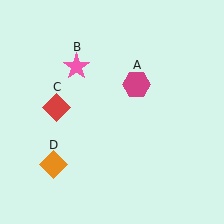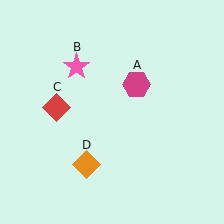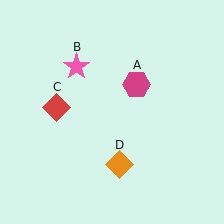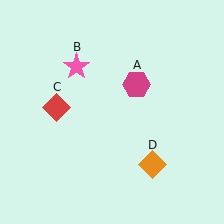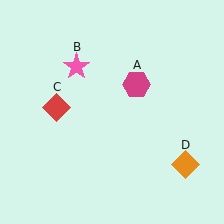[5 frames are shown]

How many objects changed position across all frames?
1 object changed position: orange diamond (object D).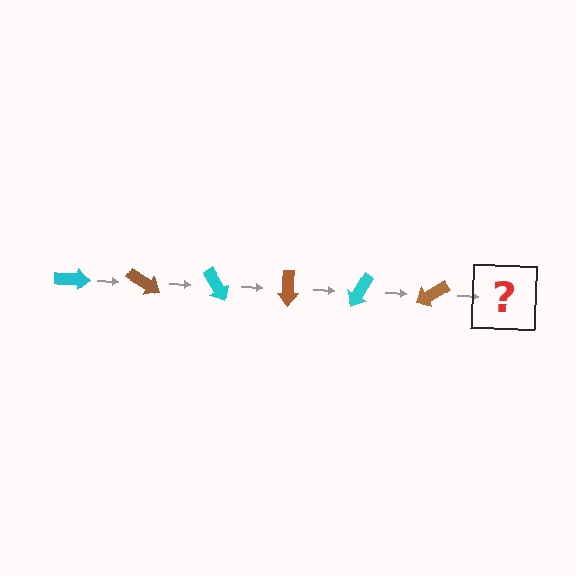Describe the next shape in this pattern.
It should be a cyan arrow, rotated 180 degrees from the start.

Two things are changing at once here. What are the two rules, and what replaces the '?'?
The two rules are that it rotates 30 degrees each step and the color cycles through cyan and brown. The '?' should be a cyan arrow, rotated 180 degrees from the start.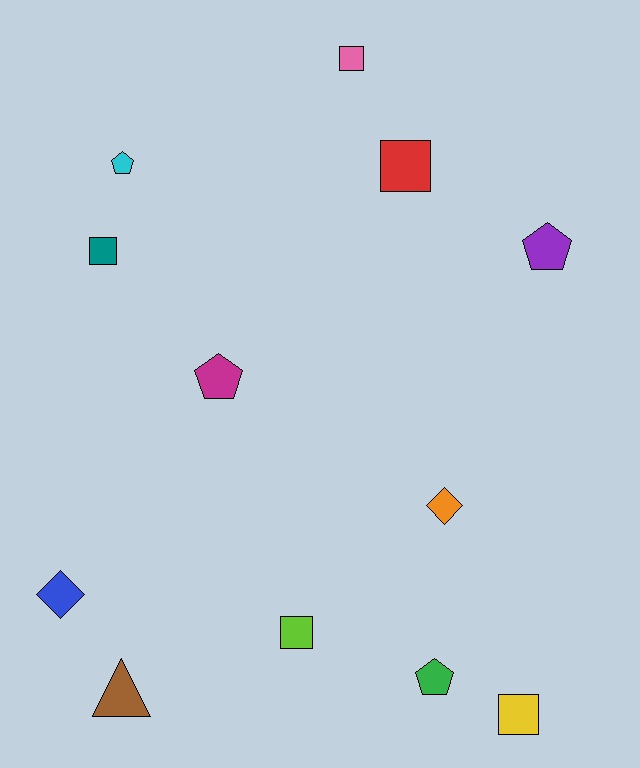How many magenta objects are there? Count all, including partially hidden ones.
There is 1 magenta object.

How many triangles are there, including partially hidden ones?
There is 1 triangle.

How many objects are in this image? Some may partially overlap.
There are 12 objects.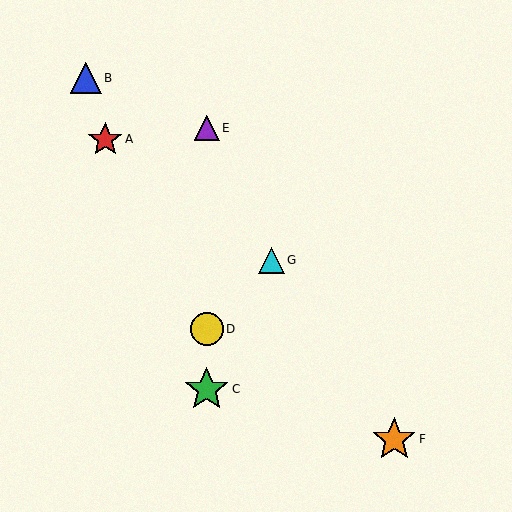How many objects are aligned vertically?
3 objects (C, D, E) are aligned vertically.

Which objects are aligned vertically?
Objects C, D, E are aligned vertically.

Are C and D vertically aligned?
Yes, both are at x≈207.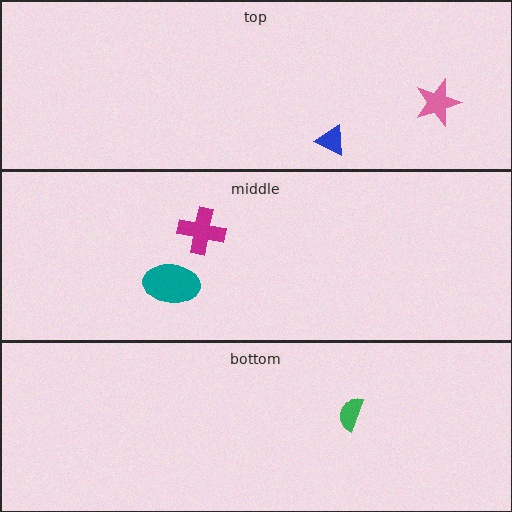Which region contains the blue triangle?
The top region.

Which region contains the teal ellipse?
The middle region.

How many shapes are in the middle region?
2.